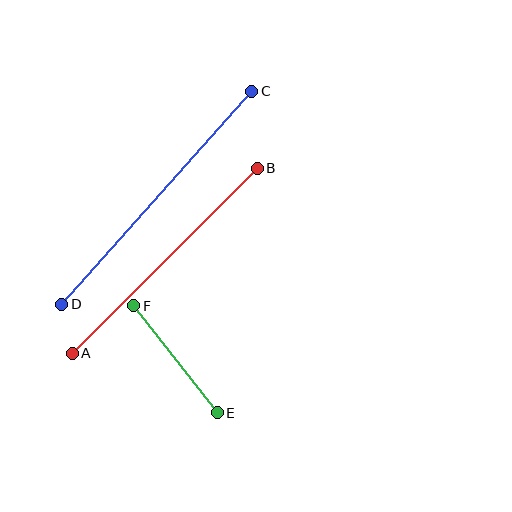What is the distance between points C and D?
The distance is approximately 285 pixels.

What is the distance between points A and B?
The distance is approximately 262 pixels.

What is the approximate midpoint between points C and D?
The midpoint is at approximately (157, 198) pixels.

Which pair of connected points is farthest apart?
Points C and D are farthest apart.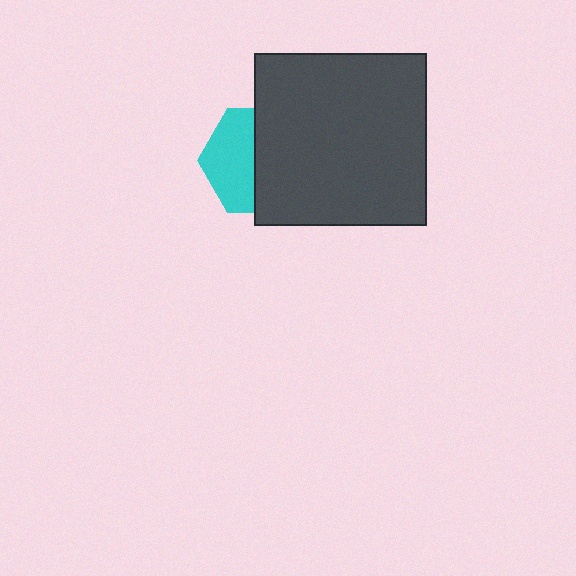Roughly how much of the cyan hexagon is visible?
About half of it is visible (roughly 45%).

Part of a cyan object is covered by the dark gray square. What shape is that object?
It is a hexagon.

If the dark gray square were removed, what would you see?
You would see the complete cyan hexagon.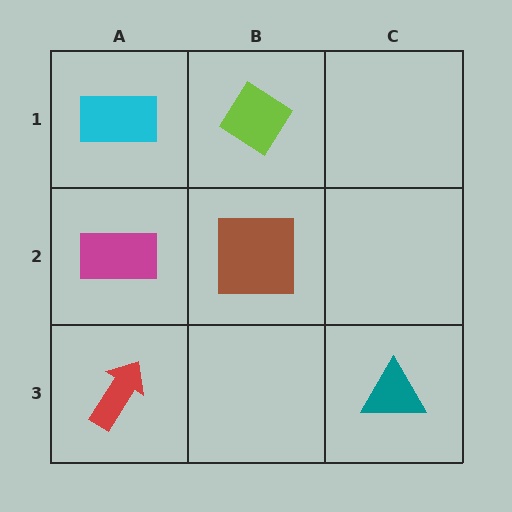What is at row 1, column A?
A cyan rectangle.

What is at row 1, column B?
A lime diamond.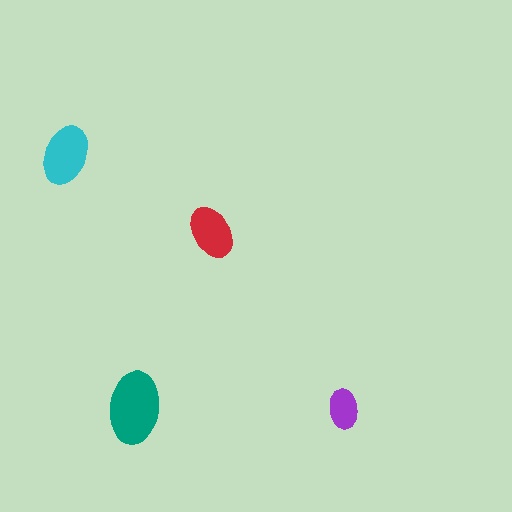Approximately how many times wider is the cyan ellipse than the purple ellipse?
About 1.5 times wider.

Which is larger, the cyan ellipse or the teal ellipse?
The teal one.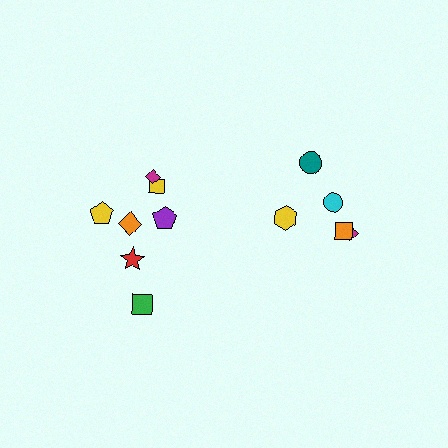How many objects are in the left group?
There are 7 objects.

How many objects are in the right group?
There are 5 objects.